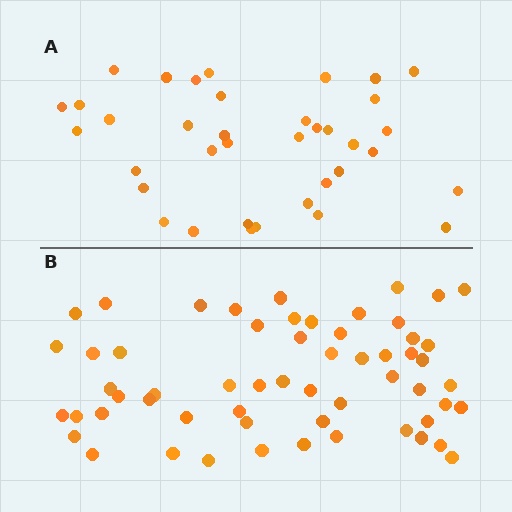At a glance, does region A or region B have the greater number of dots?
Region B (the bottom region) has more dots.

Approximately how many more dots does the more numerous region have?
Region B has approximately 20 more dots than region A.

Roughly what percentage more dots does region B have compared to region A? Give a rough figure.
About 55% more.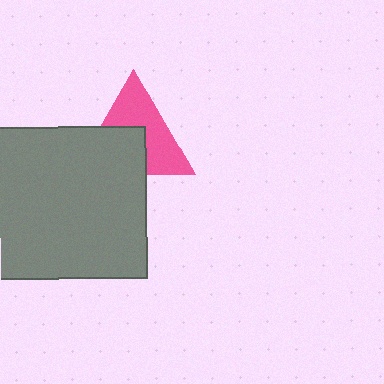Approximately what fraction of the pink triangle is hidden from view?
Roughly 45% of the pink triangle is hidden behind the gray rectangle.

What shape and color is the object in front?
The object in front is a gray rectangle.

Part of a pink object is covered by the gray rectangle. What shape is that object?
It is a triangle.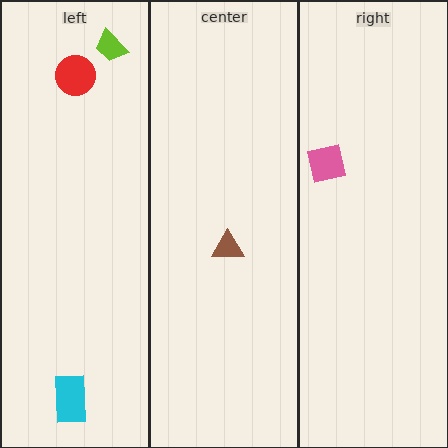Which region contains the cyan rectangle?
The left region.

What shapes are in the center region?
The brown triangle.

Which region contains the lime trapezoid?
The left region.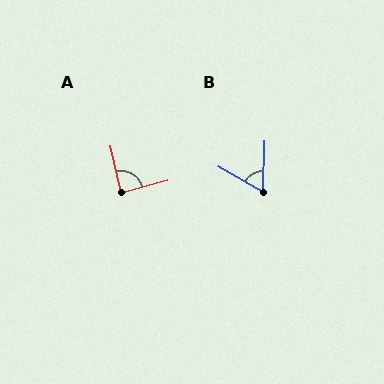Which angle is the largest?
A, at approximately 88 degrees.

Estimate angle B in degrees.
Approximately 63 degrees.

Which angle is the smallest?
B, at approximately 63 degrees.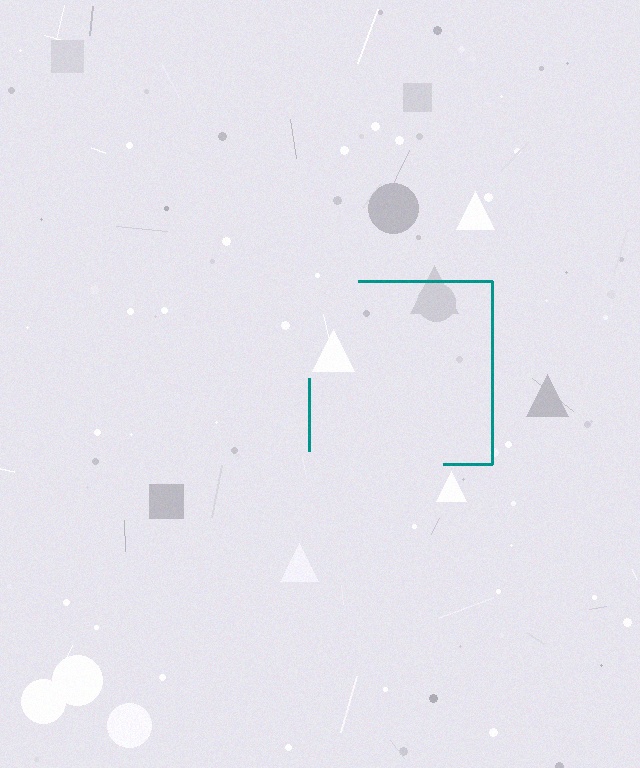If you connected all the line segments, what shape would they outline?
They would outline a square.